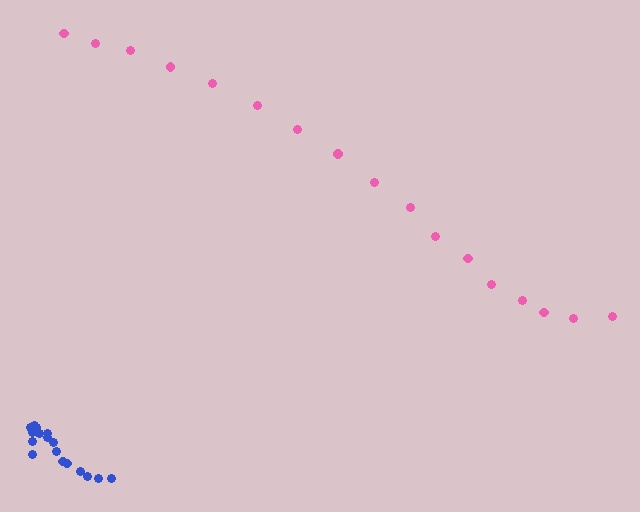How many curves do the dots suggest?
There are 2 distinct paths.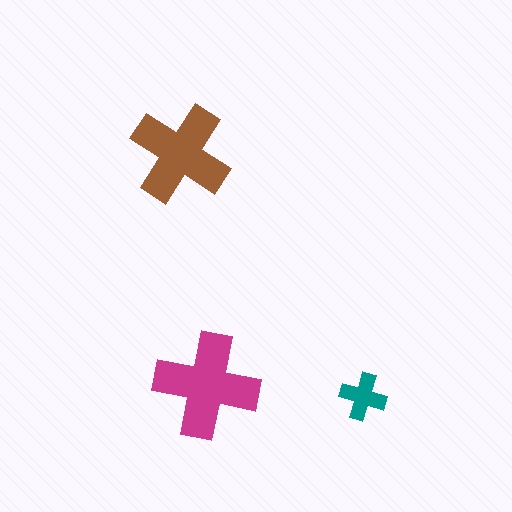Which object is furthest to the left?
The brown cross is leftmost.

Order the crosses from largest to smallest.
the magenta one, the brown one, the teal one.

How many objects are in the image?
There are 3 objects in the image.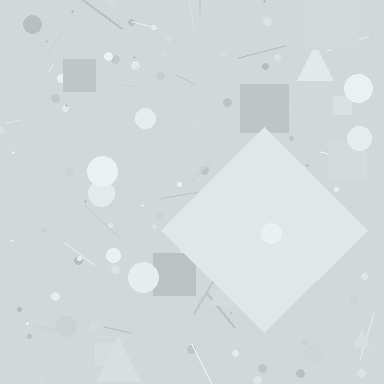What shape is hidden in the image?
A diamond is hidden in the image.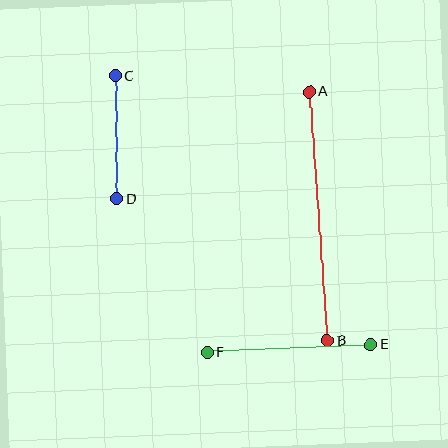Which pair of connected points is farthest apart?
Points A and B are farthest apart.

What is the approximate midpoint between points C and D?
The midpoint is at approximately (116, 137) pixels.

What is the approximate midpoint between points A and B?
The midpoint is at approximately (318, 216) pixels.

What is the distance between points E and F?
The distance is approximately 164 pixels.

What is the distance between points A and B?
The distance is approximately 250 pixels.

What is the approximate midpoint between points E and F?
The midpoint is at approximately (289, 348) pixels.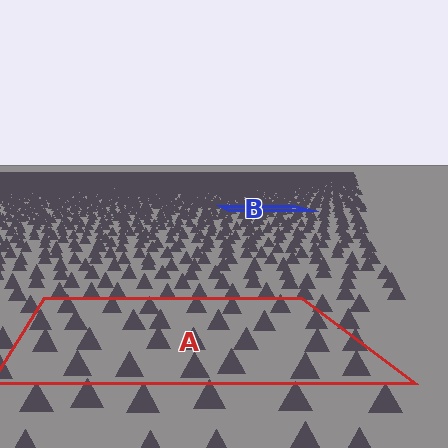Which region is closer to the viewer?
Region A is closer. The texture elements there are larger and more spread out.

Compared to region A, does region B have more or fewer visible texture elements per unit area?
Region B has more texture elements per unit area — they are packed more densely because it is farther away.